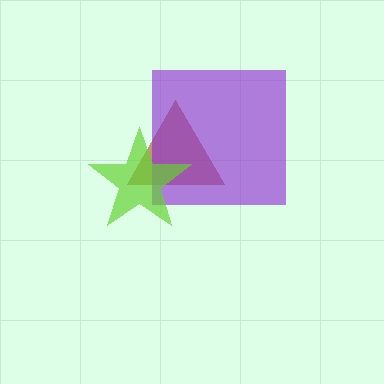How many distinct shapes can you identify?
There are 3 distinct shapes: a brown triangle, a purple square, a lime star.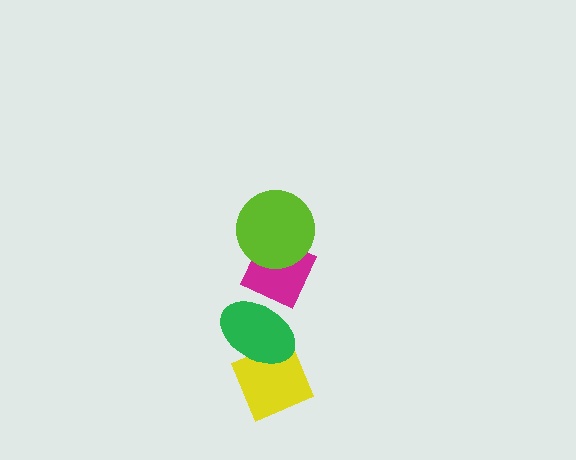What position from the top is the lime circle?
The lime circle is 1st from the top.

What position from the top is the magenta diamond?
The magenta diamond is 2nd from the top.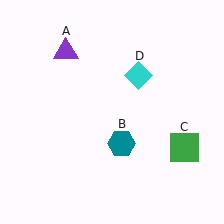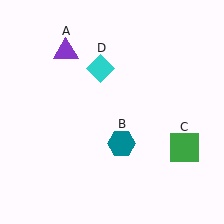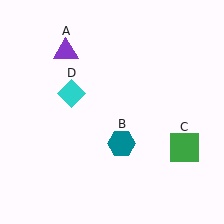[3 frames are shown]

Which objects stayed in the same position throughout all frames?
Purple triangle (object A) and teal hexagon (object B) and green square (object C) remained stationary.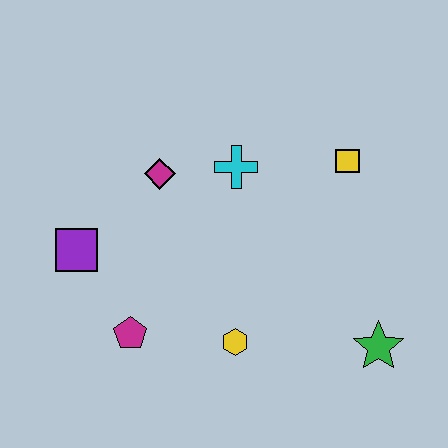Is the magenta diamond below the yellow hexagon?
No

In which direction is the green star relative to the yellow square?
The green star is below the yellow square.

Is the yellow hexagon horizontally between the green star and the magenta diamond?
Yes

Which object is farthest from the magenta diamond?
The green star is farthest from the magenta diamond.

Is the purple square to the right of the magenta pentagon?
No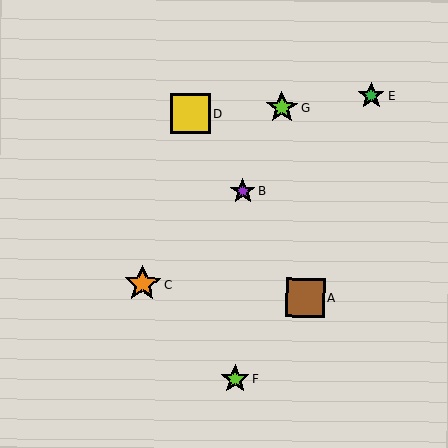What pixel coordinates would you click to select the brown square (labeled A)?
Click at (305, 297) to select the brown square A.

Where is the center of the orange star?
The center of the orange star is at (142, 284).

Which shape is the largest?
The yellow square (labeled D) is the largest.